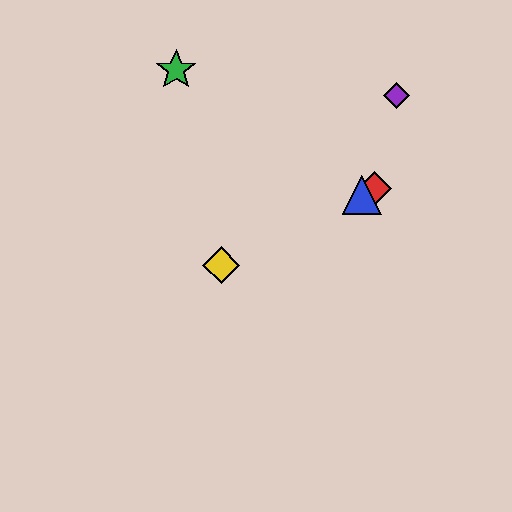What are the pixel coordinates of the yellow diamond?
The yellow diamond is at (221, 265).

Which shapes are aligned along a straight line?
The red diamond, the blue triangle, the yellow diamond are aligned along a straight line.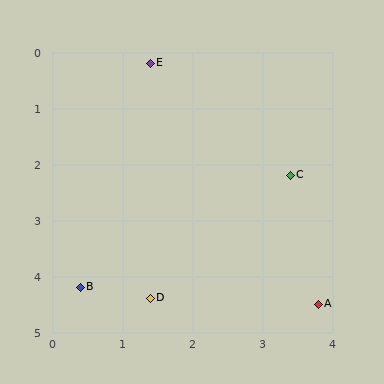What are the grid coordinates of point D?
Point D is at approximately (1.4, 4.4).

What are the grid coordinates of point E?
Point E is at approximately (1.4, 0.2).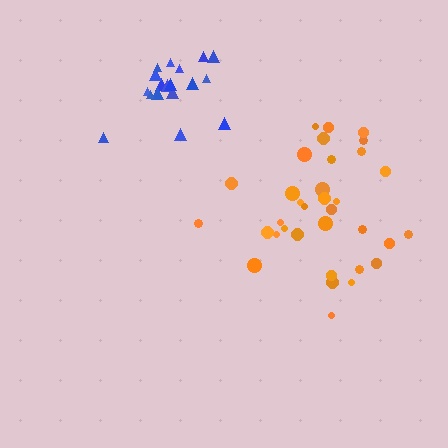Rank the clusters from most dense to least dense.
blue, orange.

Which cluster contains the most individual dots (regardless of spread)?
Orange (34).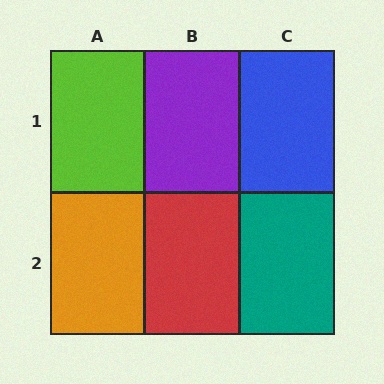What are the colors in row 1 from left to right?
Lime, purple, blue.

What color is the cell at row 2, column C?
Teal.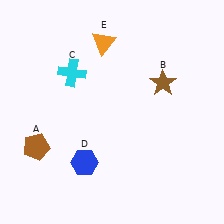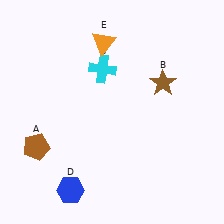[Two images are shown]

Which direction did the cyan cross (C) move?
The cyan cross (C) moved right.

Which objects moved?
The objects that moved are: the cyan cross (C), the blue hexagon (D).